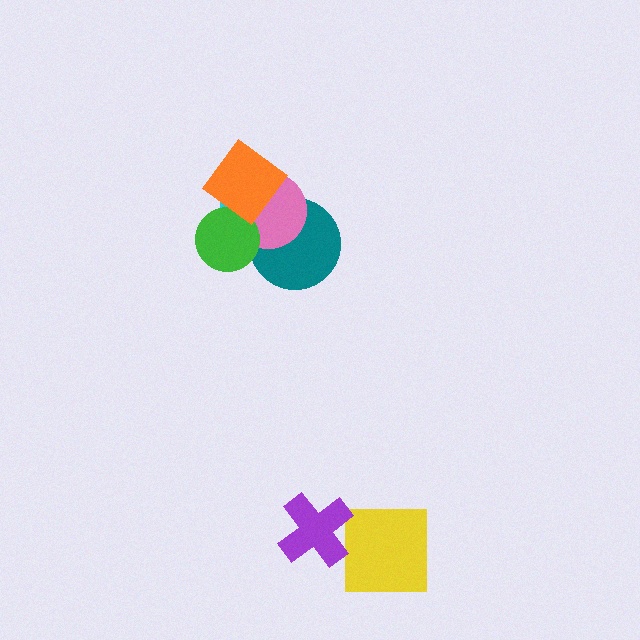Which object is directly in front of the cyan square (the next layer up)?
The teal circle is directly in front of the cyan square.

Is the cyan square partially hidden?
Yes, it is partially covered by another shape.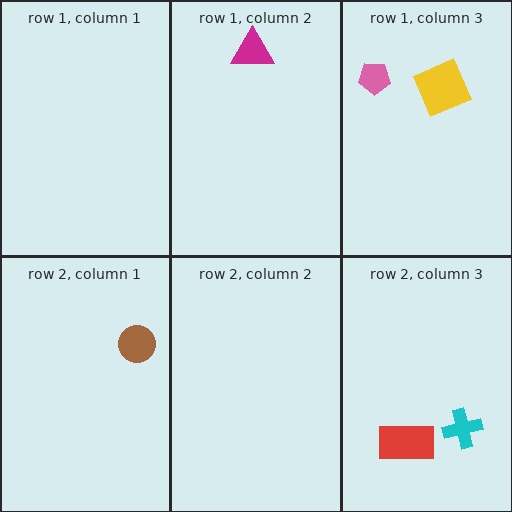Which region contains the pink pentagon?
The row 1, column 3 region.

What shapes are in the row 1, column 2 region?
The magenta triangle.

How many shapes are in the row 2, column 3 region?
2.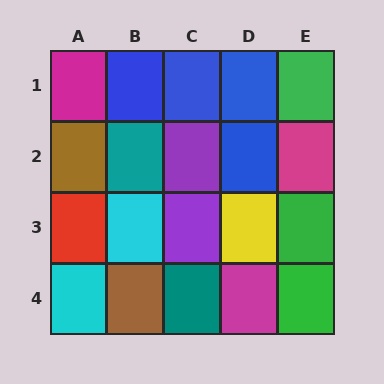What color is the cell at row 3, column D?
Yellow.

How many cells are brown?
2 cells are brown.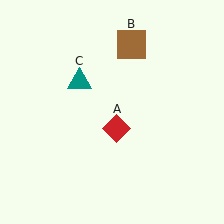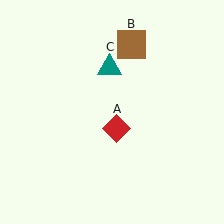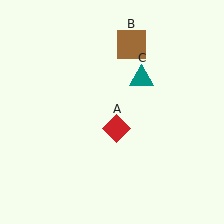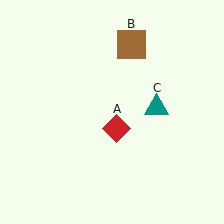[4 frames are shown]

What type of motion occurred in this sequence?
The teal triangle (object C) rotated clockwise around the center of the scene.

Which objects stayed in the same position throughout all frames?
Red diamond (object A) and brown square (object B) remained stationary.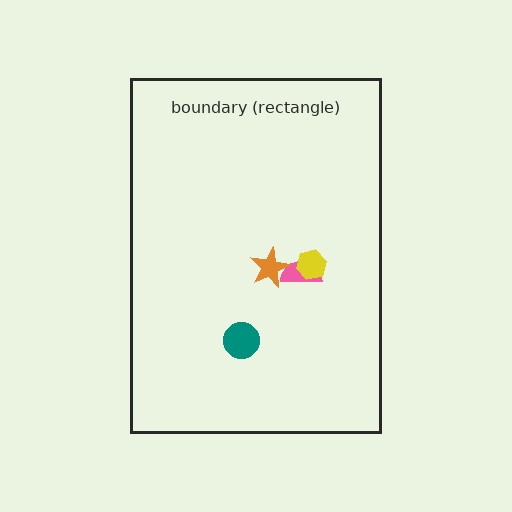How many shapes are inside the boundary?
4 inside, 0 outside.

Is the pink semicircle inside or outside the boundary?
Inside.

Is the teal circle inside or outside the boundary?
Inside.